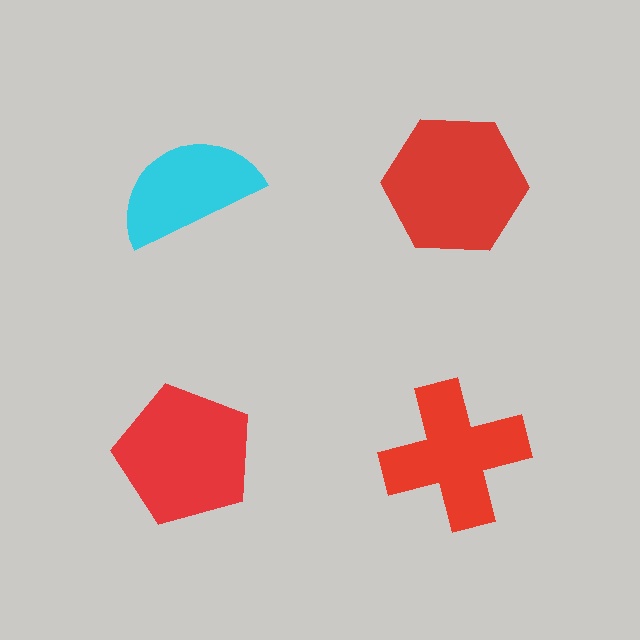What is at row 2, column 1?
A red pentagon.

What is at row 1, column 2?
A red hexagon.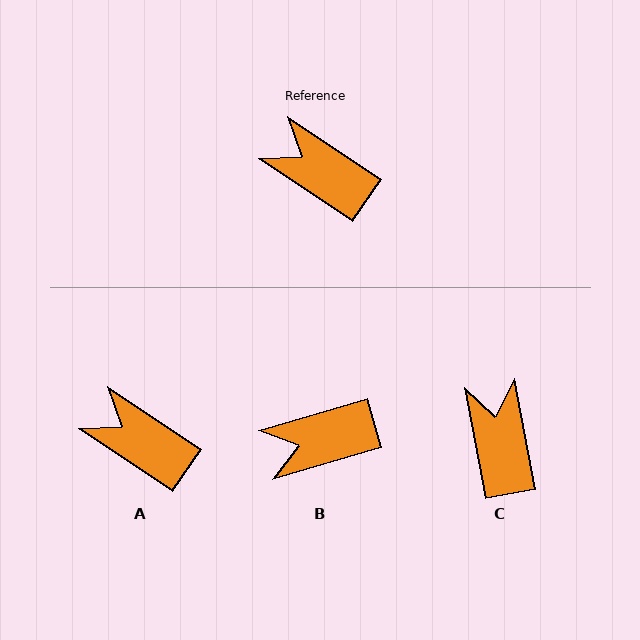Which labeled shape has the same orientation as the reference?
A.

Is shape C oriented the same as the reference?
No, it is off by about 46 degrees.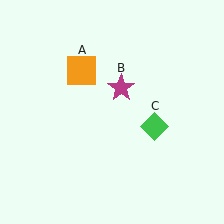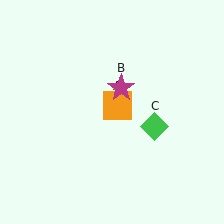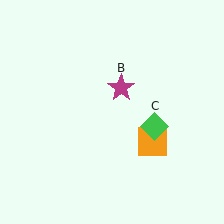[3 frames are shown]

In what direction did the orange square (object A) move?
The orange square (object A) moved down and to the right.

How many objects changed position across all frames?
1 object changed position: orange square (object A).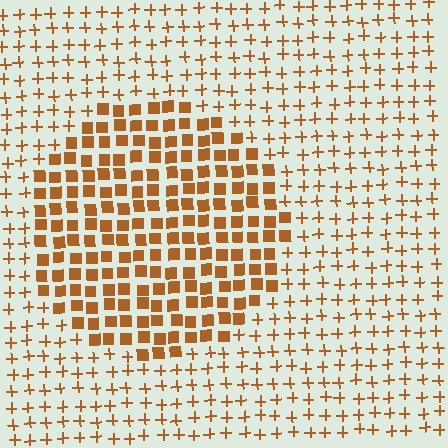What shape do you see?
I see a circle.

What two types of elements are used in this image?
The image uses squares inside the circle region and plus signs outside it.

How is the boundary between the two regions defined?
The boundary is defined by a change in element shape: squares inside vs. plus signs outside. All elements share the same color and spacing.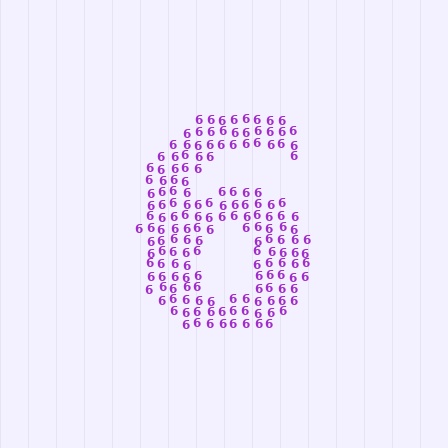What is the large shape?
The large shape is the digit 6.